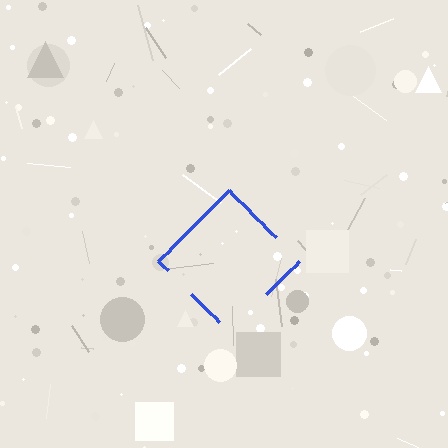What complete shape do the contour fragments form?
The contour fragments form a diamond.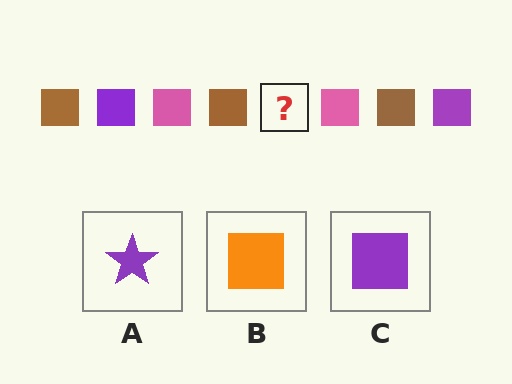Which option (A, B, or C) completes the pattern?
C.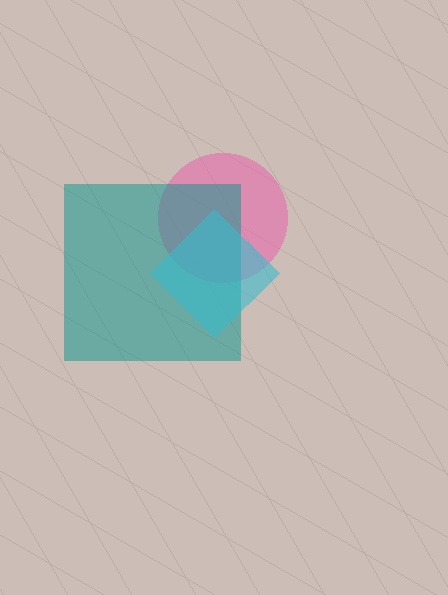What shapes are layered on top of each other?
The layered shapes are: a pink circle, a teal square, a cyan diamond.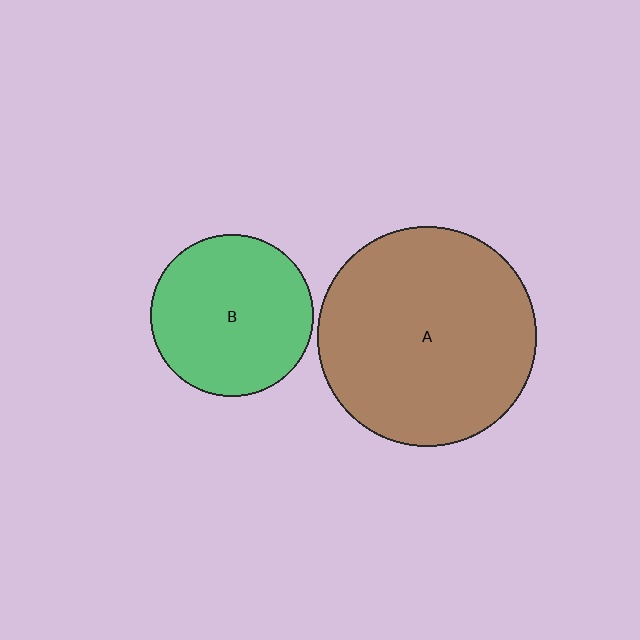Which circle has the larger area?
Circle A (brown).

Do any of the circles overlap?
No, none of the circles overlap.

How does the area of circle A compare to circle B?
Approximately 1.8 times.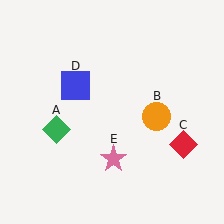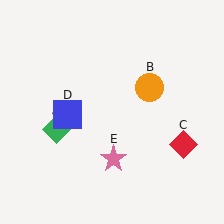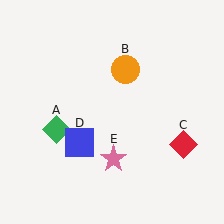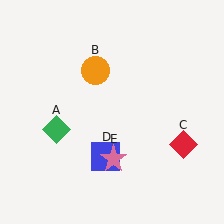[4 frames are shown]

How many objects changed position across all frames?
2 objects changed position: orange circle (object B), blue square (object D).